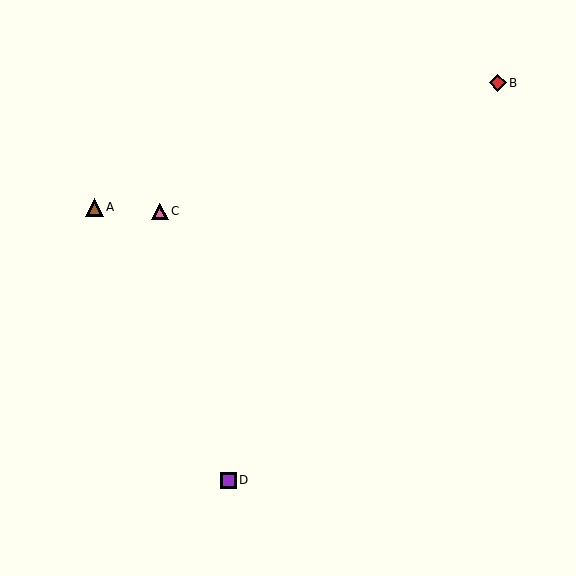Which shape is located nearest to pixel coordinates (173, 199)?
The pink triangle (labeled C) at (160, 211) is nearest to that location.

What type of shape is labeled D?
Shape D is a purple square.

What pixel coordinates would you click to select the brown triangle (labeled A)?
Click at (94, 207) to select the brown triangle A.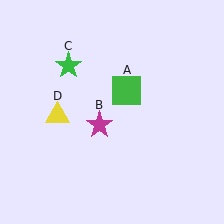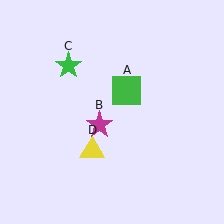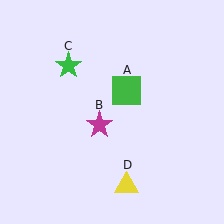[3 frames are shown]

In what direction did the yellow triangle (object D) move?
The yellow triangle (object D) moved down and to the right.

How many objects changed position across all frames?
1 object changed position: yellow triangle (object D).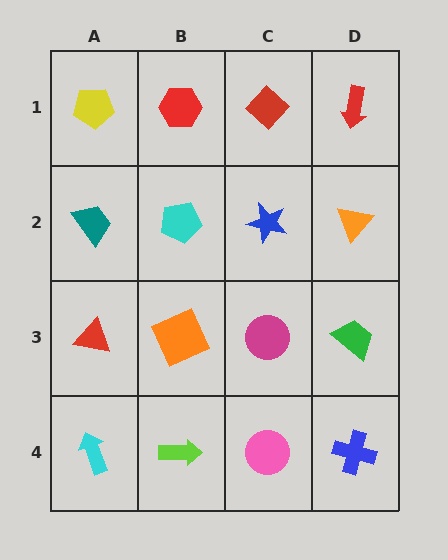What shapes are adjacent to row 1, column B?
A cyan pentagon (row 2, column B), a yellow pentagon (row 1, column A), a red diamond (row 1, column C).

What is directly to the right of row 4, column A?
A lime arrow.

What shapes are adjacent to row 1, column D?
An orange triangle (row 2, column D), a red diamond (row 1, column C).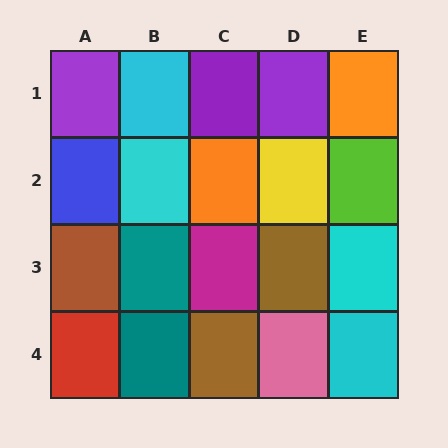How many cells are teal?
2 cells are teal.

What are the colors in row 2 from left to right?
Blue, cyan, orange, yellow, lime.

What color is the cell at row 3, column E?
Cyan.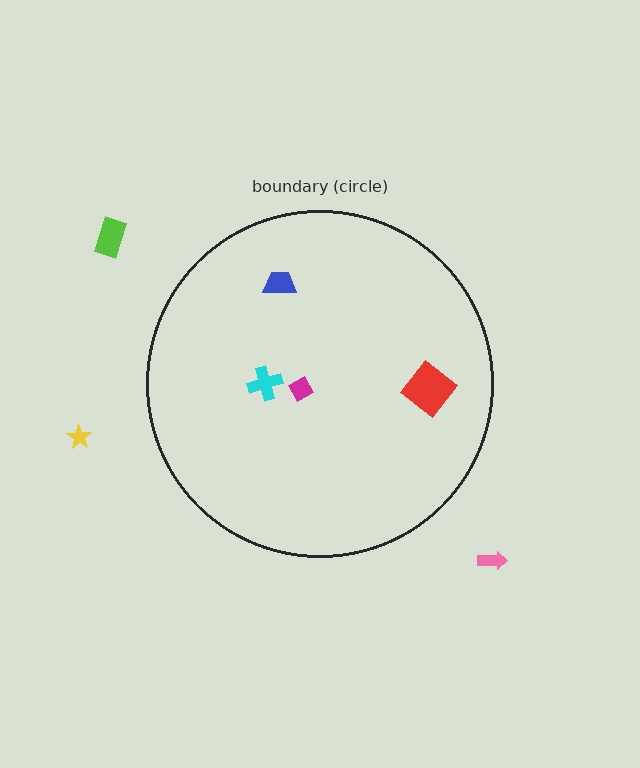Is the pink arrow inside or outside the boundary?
Outside.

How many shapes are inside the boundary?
4 inside, 3 outside.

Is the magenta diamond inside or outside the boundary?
Inside.